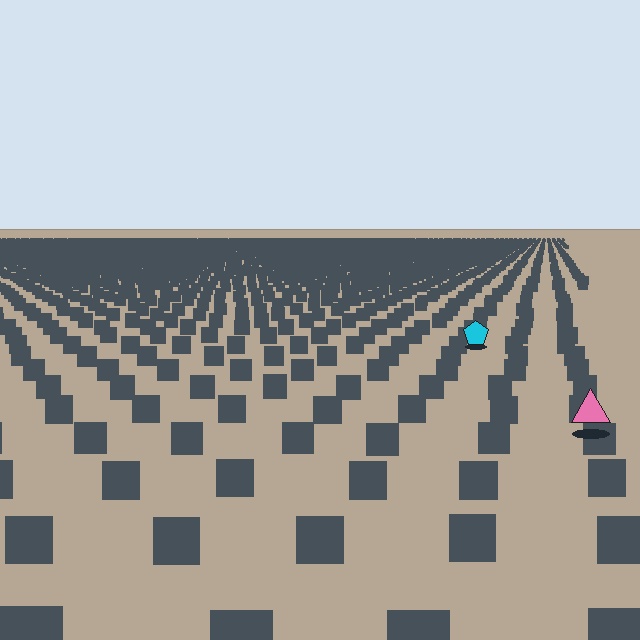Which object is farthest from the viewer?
The cyan pentagon is farthest from the viewer. It appears smaller and the ground texture around it is denser.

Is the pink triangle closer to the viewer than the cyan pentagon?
Yes. The pink triangle is closer — you can tell from the texture gradient: the ground texture is coarser near it.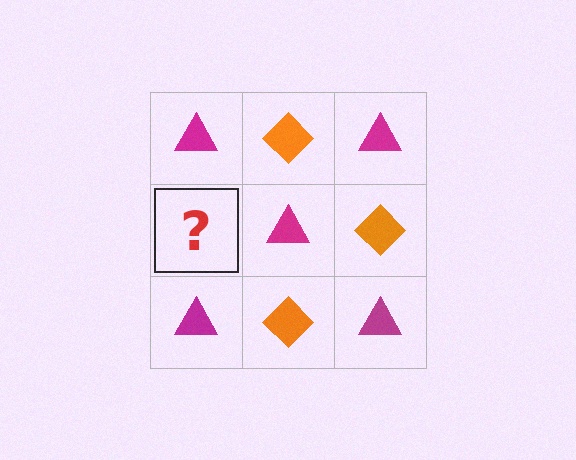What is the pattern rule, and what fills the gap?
The rule is that it alternates magenta triangle and orange diamond in a checkerboard pattern. The gap should be filled with an orange diamond.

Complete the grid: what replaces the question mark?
The question mark should be replaced with an orange diamond.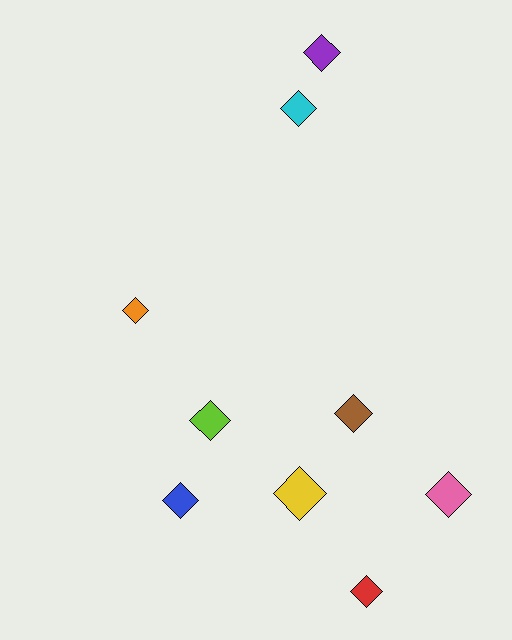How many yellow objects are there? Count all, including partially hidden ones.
There is 1 yellow object.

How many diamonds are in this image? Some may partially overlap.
There are 9 diamonds.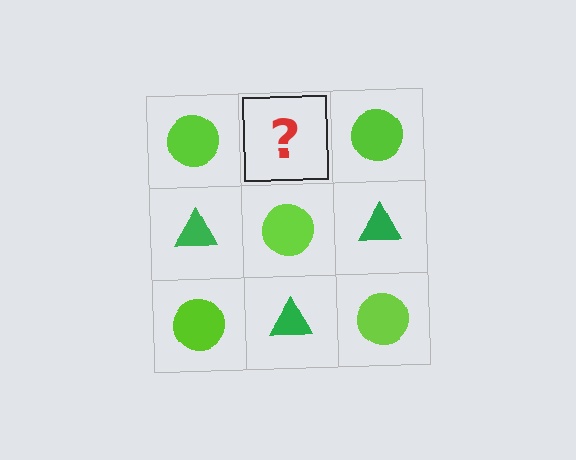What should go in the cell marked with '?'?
The missing cell should contain a green triangle.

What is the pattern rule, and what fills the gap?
The rule is that it alternates lime circle and green triangle in a checkerboard pattern. The gap should be filled with a green triangle.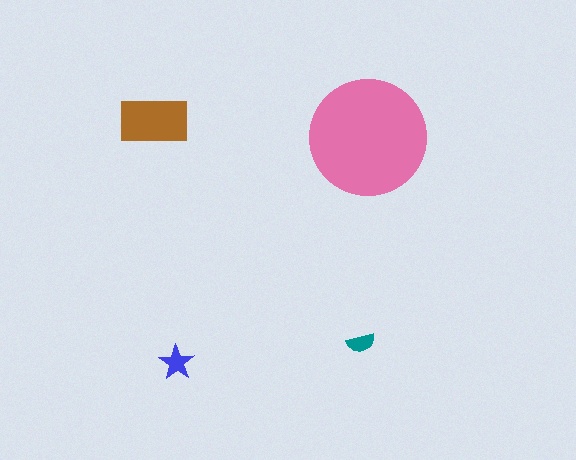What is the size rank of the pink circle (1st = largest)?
1st.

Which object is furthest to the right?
The pink circle is rightmost.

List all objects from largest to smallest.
The pink circle, the brown rectangle, the blue star, the teal semicircle.